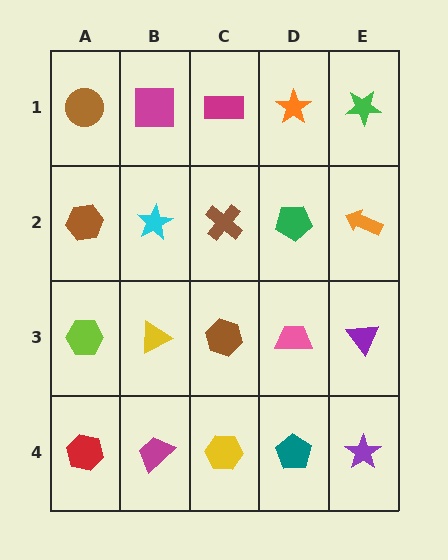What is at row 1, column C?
A magenta rectangle.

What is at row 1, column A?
A brown circle.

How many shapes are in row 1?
5 shapes.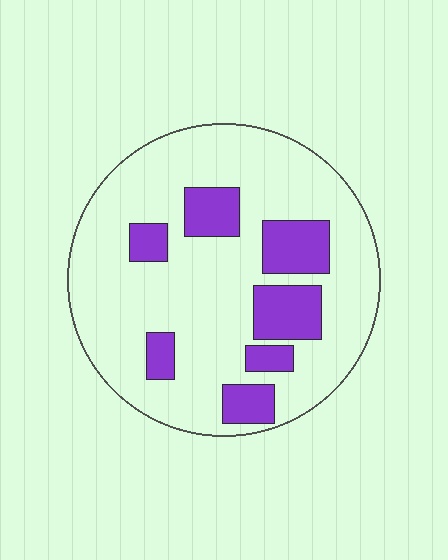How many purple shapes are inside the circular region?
7.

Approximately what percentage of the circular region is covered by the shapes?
Approximately 20%.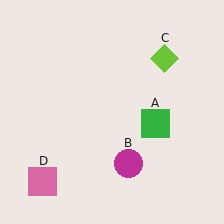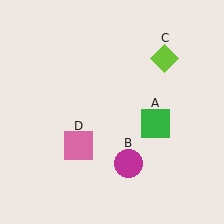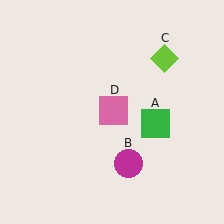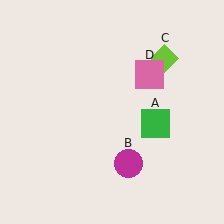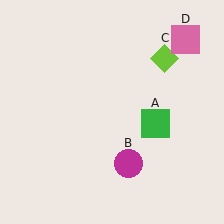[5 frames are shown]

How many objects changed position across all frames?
1 object changed position: pink square (object D).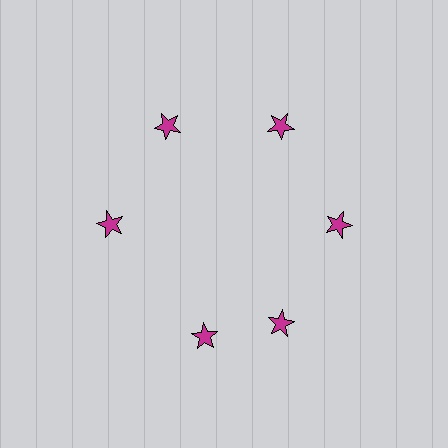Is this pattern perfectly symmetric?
No. The 6 magenta stars are arranged in a ring, but one element near the 7 o'clock position is rotated out of alignment along the ring, breaking the 6-fold rotational symmetry.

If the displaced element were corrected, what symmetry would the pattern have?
It would have 6-fold rotational symmetry — the pattern would map onto itself every 60 degrees.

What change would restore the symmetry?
The symmetry would be restored by rotating it back into even spacing with its neighbors so that all 6 stars sit at equal angles and equal distance from the center.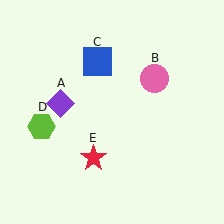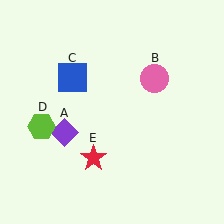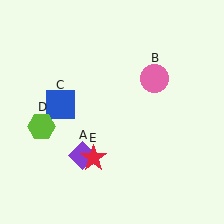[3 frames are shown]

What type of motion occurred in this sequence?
The purple diamond (object A), blue square (object C) rotated counterclockwise around the center of the scene.